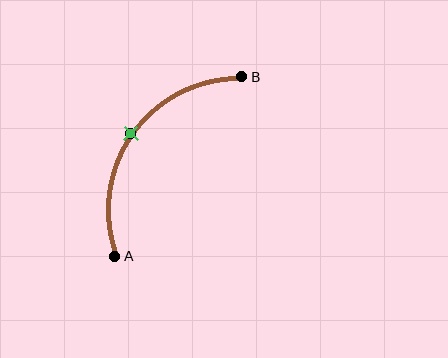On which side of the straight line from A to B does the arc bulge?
The arc bulges above and to the left of the straight line connecting A and B.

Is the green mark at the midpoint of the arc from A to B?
Yes. The green mark lies on the arc at equal arc-length from both A and B — it is the arc midpoint.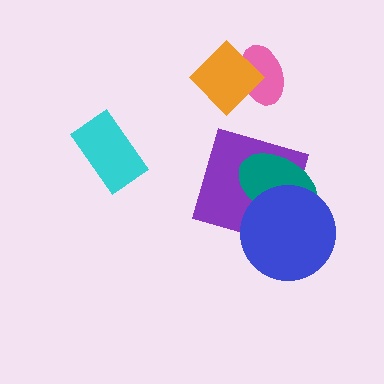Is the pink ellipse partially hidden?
Yes, it is partially covered by another shape.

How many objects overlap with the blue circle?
2 objects overlap with the blue circle.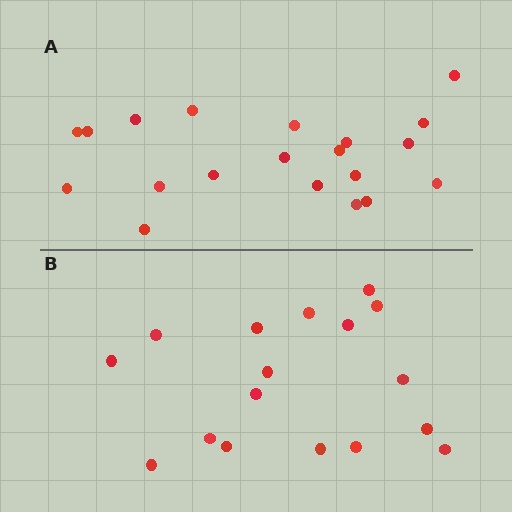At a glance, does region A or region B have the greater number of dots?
Region A (the top region) has more dots.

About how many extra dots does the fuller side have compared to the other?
Region A has just a few more — roughly 2 or 3 more dots than region B.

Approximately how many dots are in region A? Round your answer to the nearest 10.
About 20 dots.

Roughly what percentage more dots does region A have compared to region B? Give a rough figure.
About 20% more.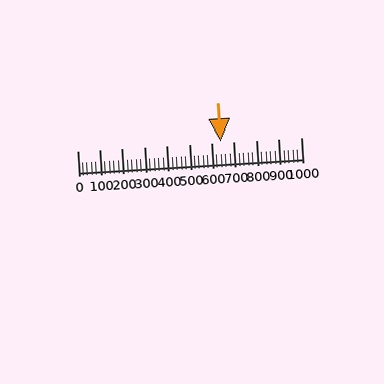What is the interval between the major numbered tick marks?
The major tick marks are spaced 100 units apart.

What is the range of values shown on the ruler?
The ruler shows values from 0 to 1000.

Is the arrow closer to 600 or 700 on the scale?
The arrow is closer to 600.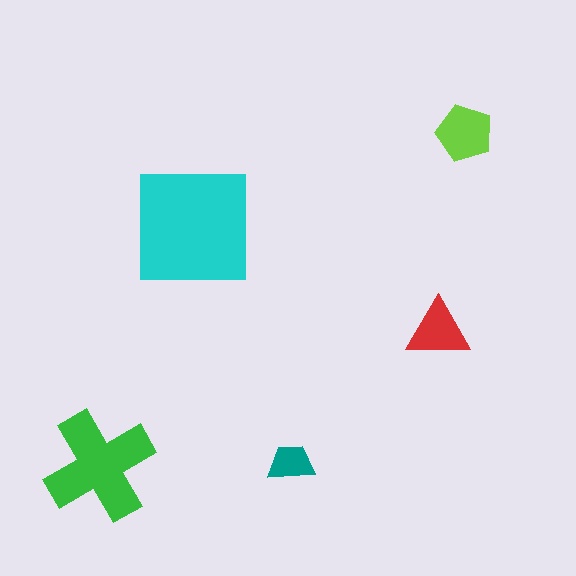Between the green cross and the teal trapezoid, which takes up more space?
The green cross.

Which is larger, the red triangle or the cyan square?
The cyan square.